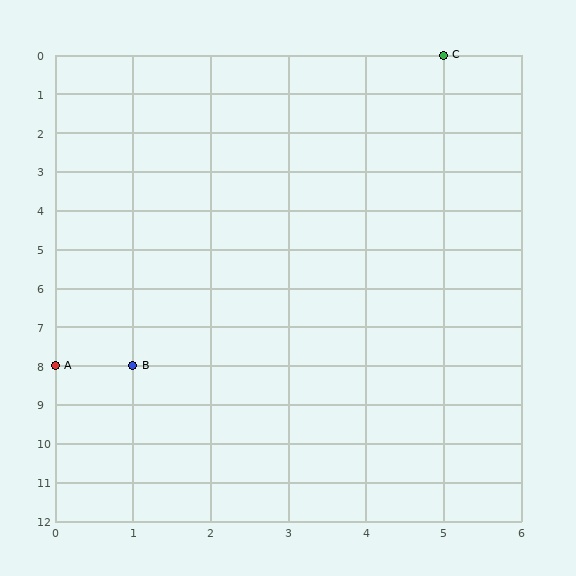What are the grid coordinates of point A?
Point A is at grid coordinates (0, 8).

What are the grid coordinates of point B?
Point B is at grid coordinates (1, 8).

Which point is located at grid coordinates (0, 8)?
Point A is at (0, 8).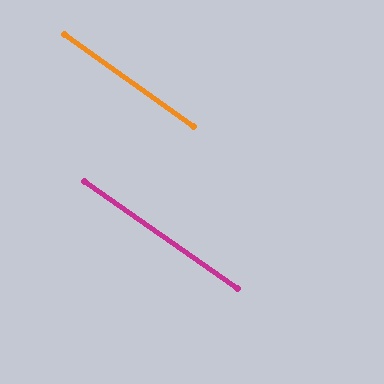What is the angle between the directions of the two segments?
Approximately 0 degrees.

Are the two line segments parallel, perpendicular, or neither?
Parallel — their directions differ by only 0.5°.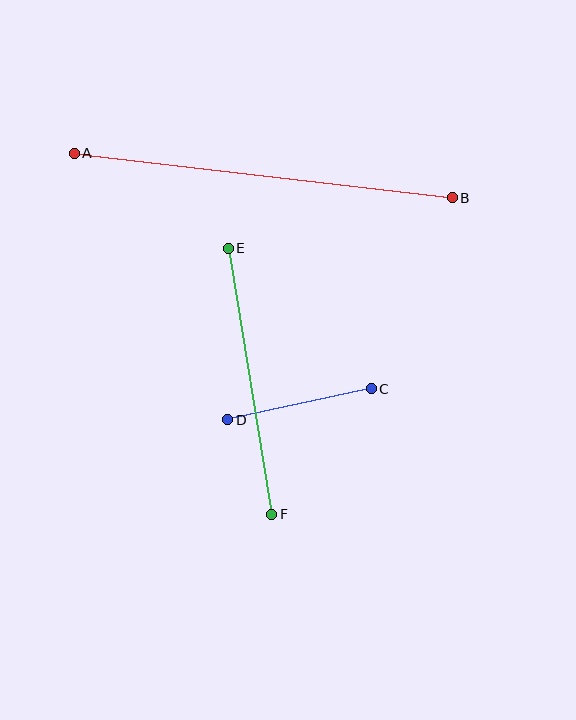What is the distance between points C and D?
The distance is approximately 147 pixels.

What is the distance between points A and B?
The distance is approximately 381 pixels.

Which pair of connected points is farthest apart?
Points A and B are farthest apart.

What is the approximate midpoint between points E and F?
The midpoint is at approximately (250, 381) pixels.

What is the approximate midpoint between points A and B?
The midpoint is at approximately (263, 176) pixels.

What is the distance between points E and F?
The distance is approximately 270 pixels.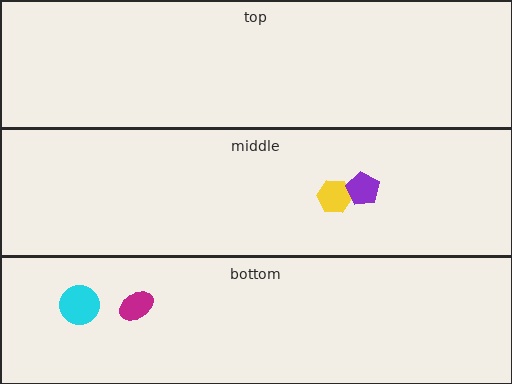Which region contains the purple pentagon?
The middle region.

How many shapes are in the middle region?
2.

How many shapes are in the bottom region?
2.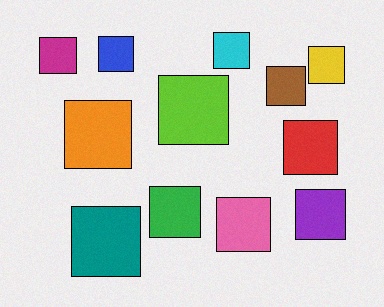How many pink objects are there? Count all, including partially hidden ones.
There is 1 pink object.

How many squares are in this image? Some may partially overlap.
There are 12 squares.